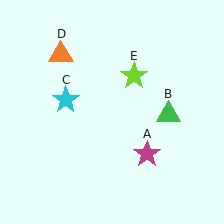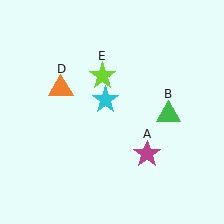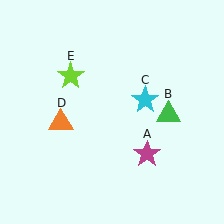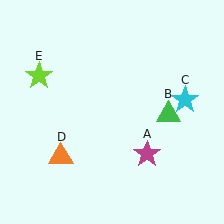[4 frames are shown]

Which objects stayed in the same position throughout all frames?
Magenta star (object A) and green triangle (object B) remained stationary.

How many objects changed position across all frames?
3 objects changed position: cyan star (object C), orange triangle (object D), lime star (object E).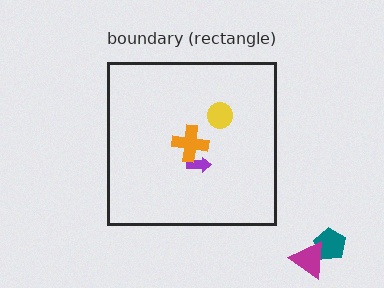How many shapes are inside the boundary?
3 inside, 2 outside.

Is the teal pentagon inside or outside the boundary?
Outside.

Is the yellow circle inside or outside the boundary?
Inside.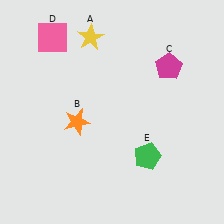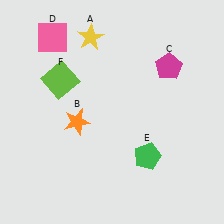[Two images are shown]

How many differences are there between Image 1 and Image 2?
There is 1 difference between the two images.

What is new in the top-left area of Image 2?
A lime square (F) was added in the top-left area of Image 2.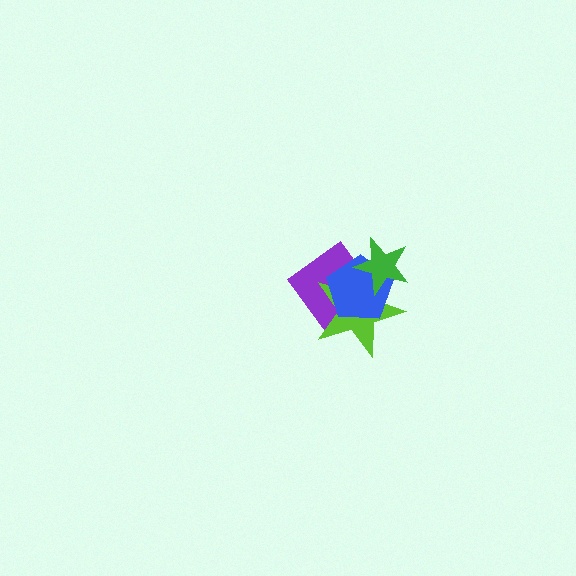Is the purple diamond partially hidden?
Yes, it is partially covered by another shape.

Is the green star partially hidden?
No, no other shape covers it.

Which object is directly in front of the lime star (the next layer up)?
The blue pentagon is directly in front of the lime star.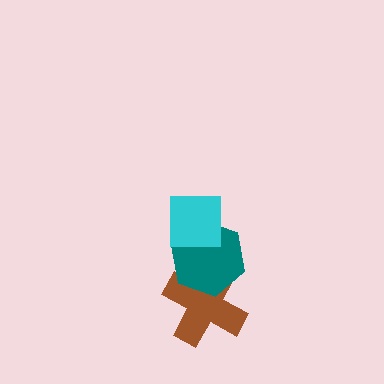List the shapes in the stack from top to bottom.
From top to bottom: the cyan square, the teal hexagon, the brown cross.